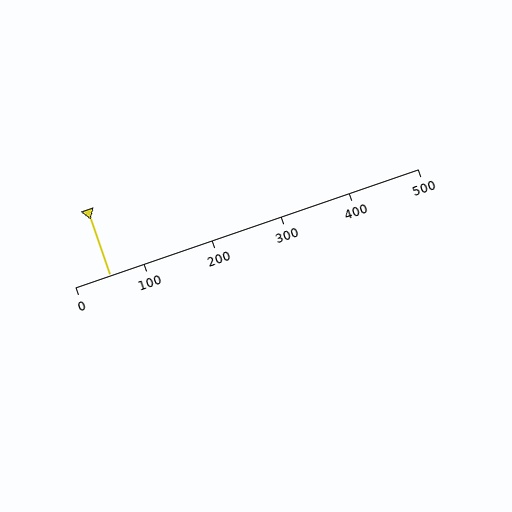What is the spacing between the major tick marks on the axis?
The major ticks are spaced 100 apart.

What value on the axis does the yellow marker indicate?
The marker indicates approximately 50.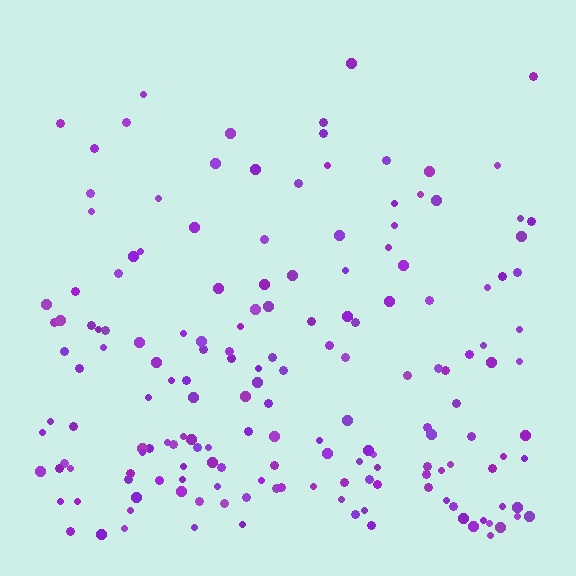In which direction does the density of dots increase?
From top to bottom, with the bottom side densest.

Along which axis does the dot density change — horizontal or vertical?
Vertical.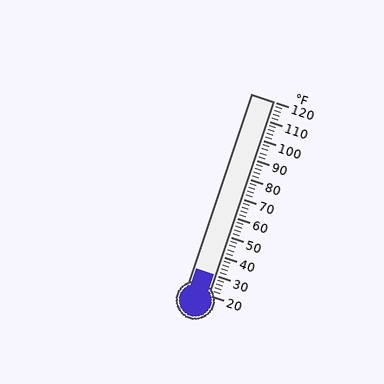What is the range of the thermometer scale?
The thermometer scale ranges from 20°F to 120°F.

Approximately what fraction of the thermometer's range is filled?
The thermometer is filled to approximately 10% of its range.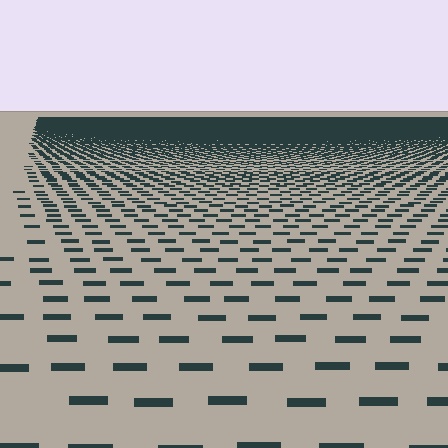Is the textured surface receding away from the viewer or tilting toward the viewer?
The surface is receding away from the viewer. Texture elements get smaller and denser toward the top.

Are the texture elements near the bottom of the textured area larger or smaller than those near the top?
Larger. Near the bottom, elements are closer to the viewer and appear at a bigger on-screen size.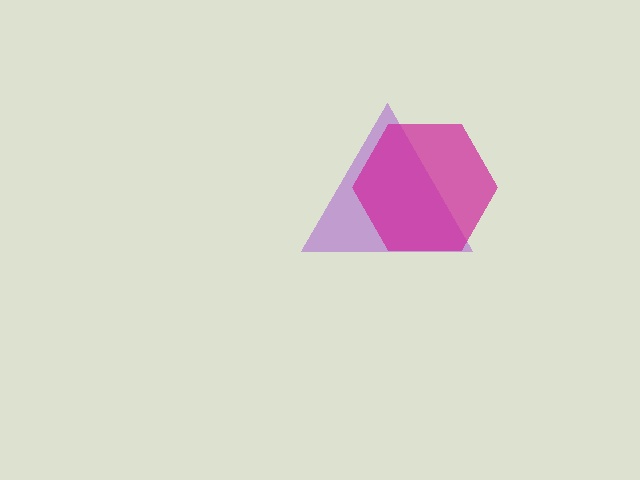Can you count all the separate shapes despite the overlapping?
Yes, there are 2 separate shapes.